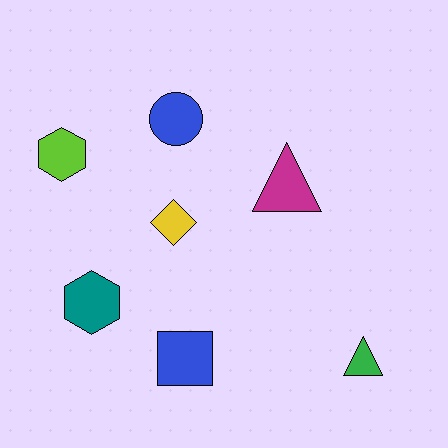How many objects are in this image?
There are 7 objects.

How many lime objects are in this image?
There is 1 lime object.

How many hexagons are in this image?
There are 2 hexagons.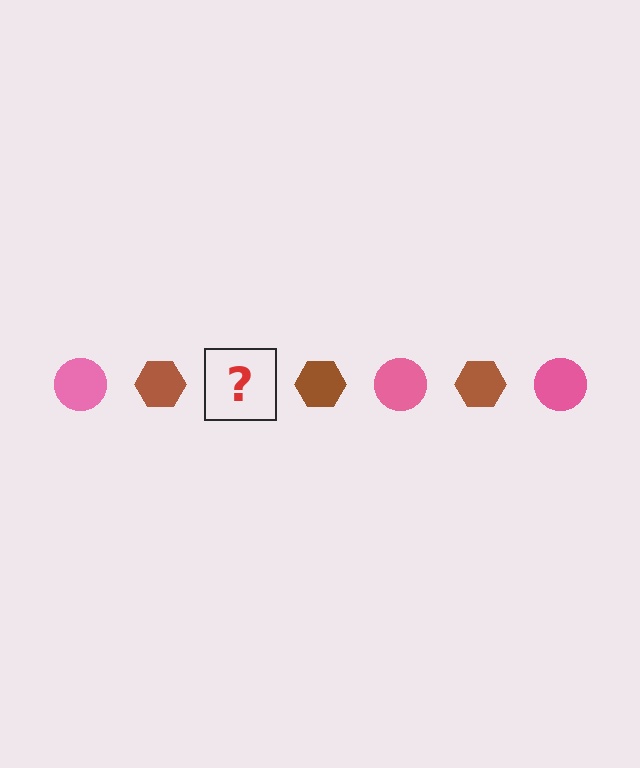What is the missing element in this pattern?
The missing element is a pink circle.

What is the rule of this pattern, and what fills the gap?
The rule is that the pattern alternates between pink circle and brown hexagon. The gap should be filled with a pink circle.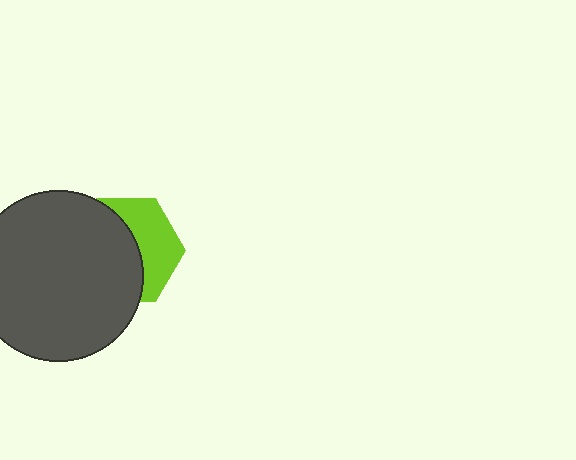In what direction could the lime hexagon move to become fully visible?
The lime hexagon could move right. That would shift it out from behind the dark gray circle entirely.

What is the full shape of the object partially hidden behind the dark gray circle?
The partially hidden object is a lime hexagon.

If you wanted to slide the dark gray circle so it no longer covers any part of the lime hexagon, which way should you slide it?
Slide it left — that is the most direct way to separate the two shapes.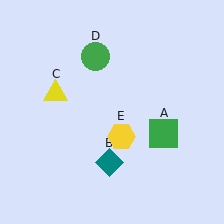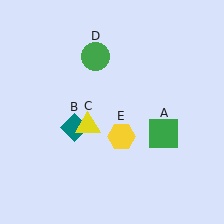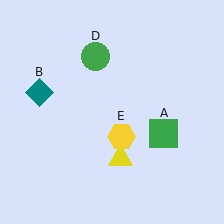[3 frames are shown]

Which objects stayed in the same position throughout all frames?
Green square (object A) and green circle (object D) and yellow hexagon (object E) remained stationary.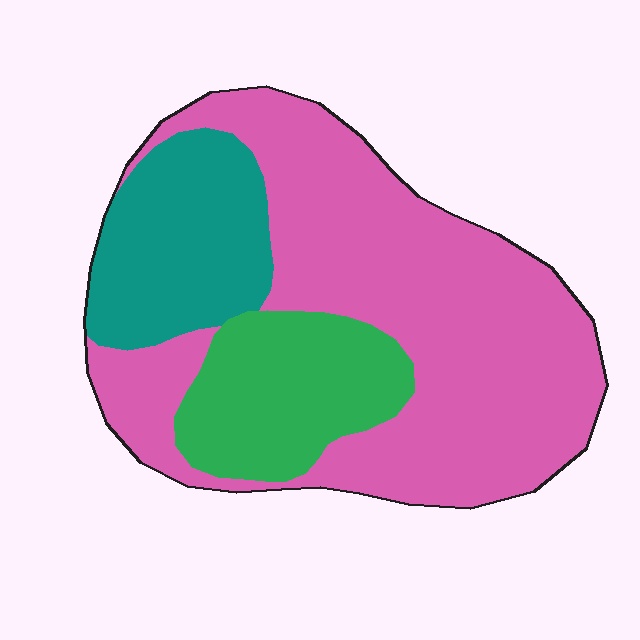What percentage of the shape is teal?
Teal takes up about one fifth (1/5) of the shape.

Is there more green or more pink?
Pink.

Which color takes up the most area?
Pink, at roughly 60%.